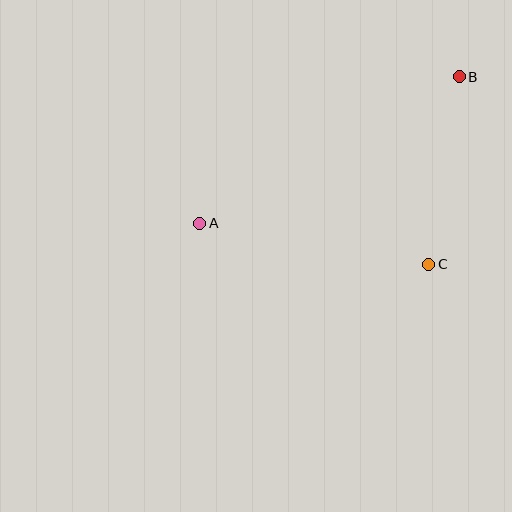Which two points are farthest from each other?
Points A and B are farthest from each other.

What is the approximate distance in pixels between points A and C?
The distance between A and C is approximately 233 pixels.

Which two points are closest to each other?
Points B and C are closest to each other.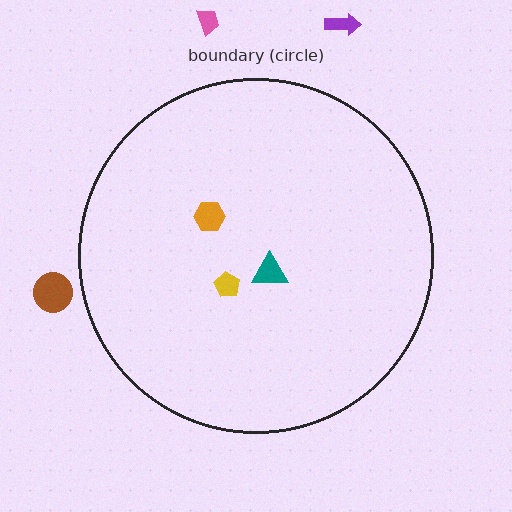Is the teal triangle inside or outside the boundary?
Inside.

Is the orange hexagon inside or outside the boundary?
Inside.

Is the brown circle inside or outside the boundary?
Outside.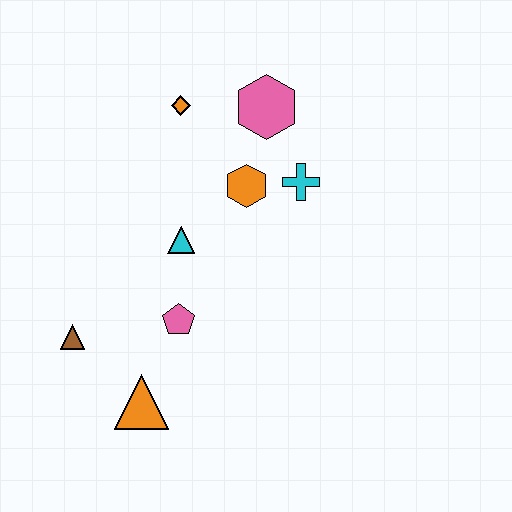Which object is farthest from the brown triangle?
The pink hexagon is farthest from the brown triangle.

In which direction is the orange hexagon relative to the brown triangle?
The orange hexagon is to the right of the brown triangle.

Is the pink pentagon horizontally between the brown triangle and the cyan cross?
Yes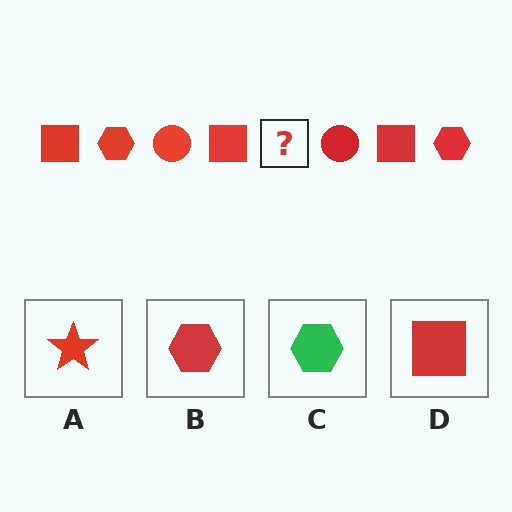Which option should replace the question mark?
Option B.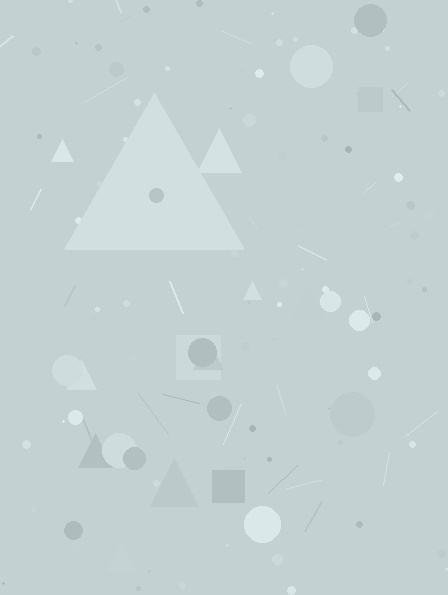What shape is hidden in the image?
A triangle is hidden in the image.